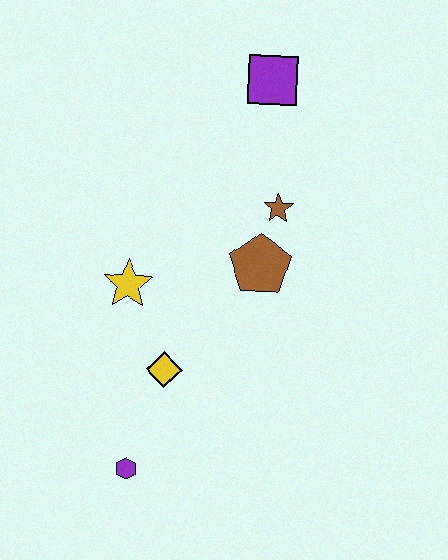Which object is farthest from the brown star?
The purple hexagon is farthest from the brown star.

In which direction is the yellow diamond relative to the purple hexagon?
The yellow diamond is above the purple hexagon.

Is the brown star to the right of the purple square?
Yes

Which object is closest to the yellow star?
The yellow diamond is closest to the yellow star.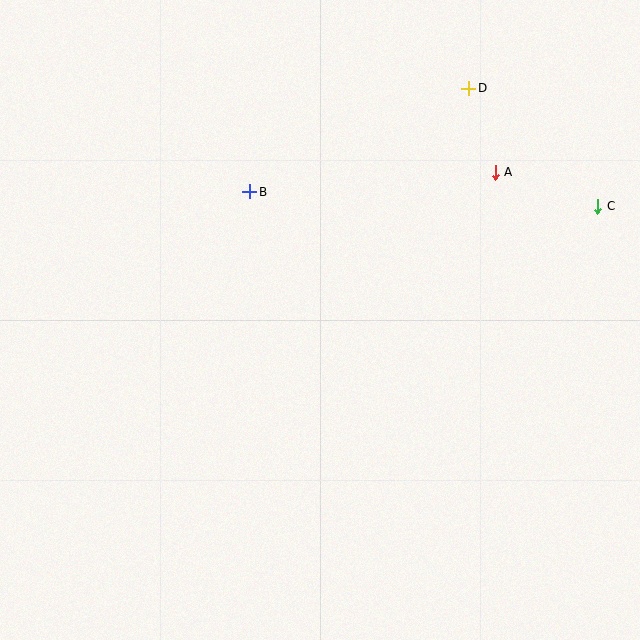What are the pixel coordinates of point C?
Point C is at (598, 206).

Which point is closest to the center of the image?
Point B at (250, 192) is closest to the center.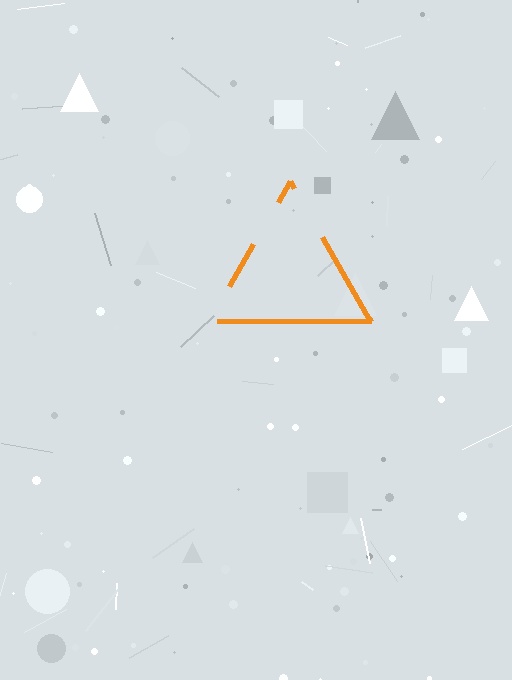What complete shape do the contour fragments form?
The contour fragments form a triangle.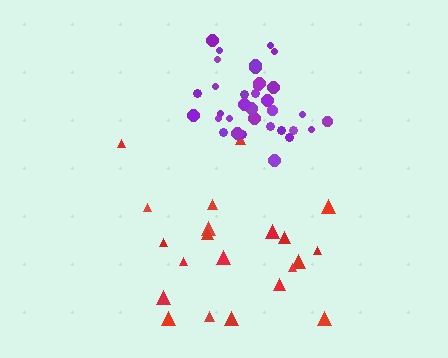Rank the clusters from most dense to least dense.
purple, red.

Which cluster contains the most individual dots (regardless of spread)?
Purple (35).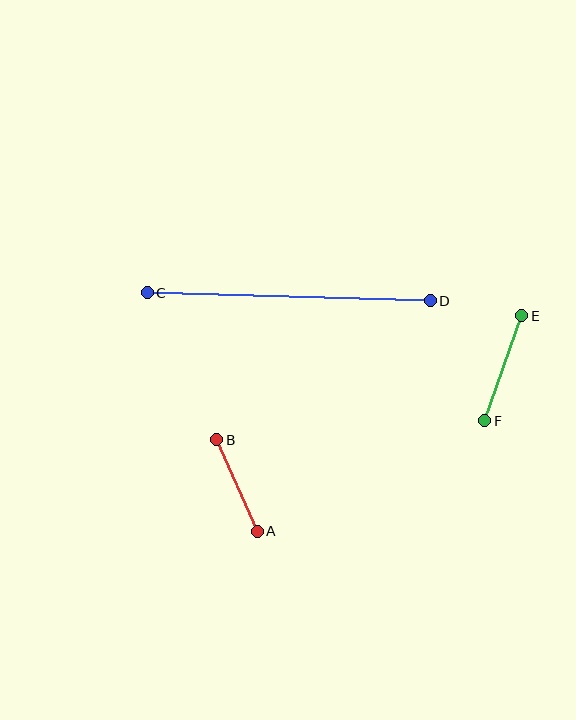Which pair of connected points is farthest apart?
Points C and D are farthest apart.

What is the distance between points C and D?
The distance is approximately 283 pixels.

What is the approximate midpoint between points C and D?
The midpoint is at approximately (289, 297) pixels.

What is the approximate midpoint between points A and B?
The midpoint is at approximately (237, 486) pixels.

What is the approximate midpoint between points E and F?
The midpoint is at approximately (503, 368) pixels.